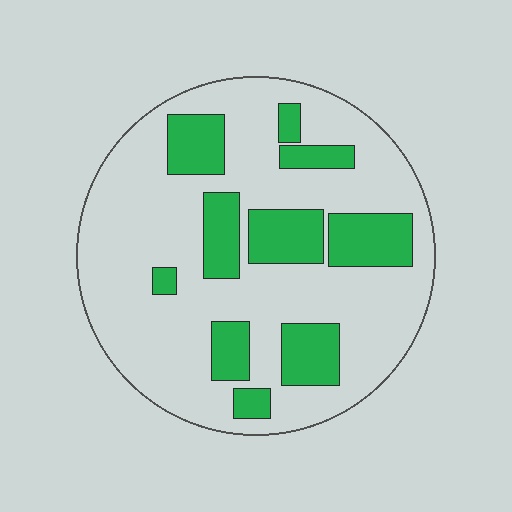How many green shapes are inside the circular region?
10.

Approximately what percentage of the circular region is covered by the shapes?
Approximately 25%.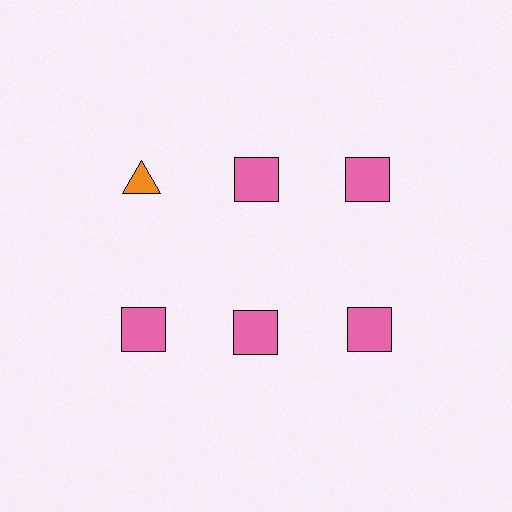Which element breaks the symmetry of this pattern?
The orange triangle in the top row, leftmost column breaks the symmetry. All other shapes are pink squares.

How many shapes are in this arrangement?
There are 6 shapes arranged in a grid pattern.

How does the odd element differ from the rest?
It differs in both color (orange instead of pink) and shape (triangle instead of square).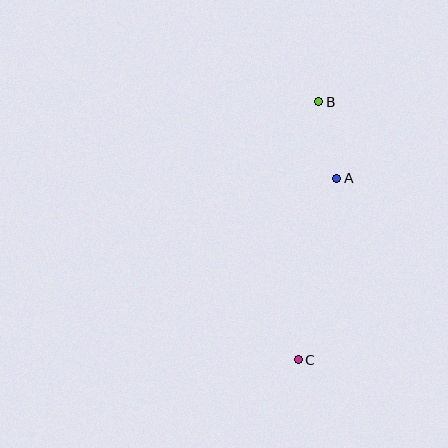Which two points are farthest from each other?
Points B and C are farthest from each other.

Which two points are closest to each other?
Points A and B are closest to each other.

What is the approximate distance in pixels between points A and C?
The distance between A and C is approximately 185 pixels.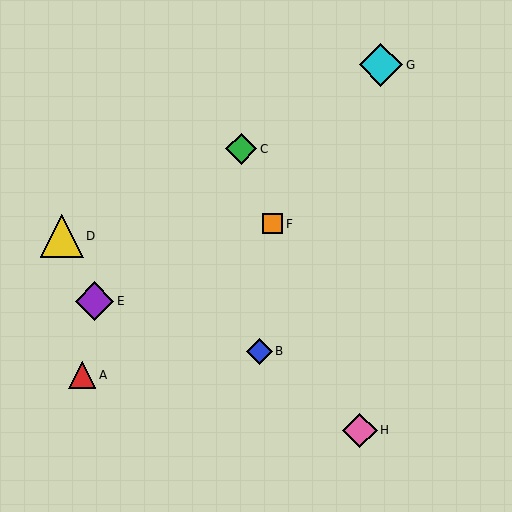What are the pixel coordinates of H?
Object H is at (360, 430).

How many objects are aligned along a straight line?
3 objects (C, F, H) are aligned along a straight line.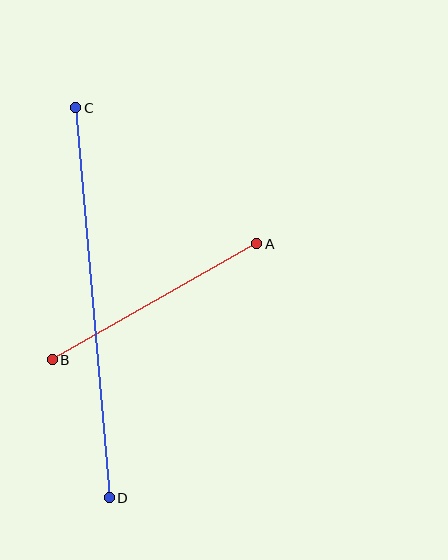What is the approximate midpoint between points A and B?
The midpoint is at approximately (155, 302) pixels.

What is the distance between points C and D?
The distance is approximately 391 pixels.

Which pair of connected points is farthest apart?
Points C and D are farthest apart.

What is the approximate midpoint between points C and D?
The midpoint is at approximately (92, 303) pixels.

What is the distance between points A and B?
The distance is approximately 235 pixels.